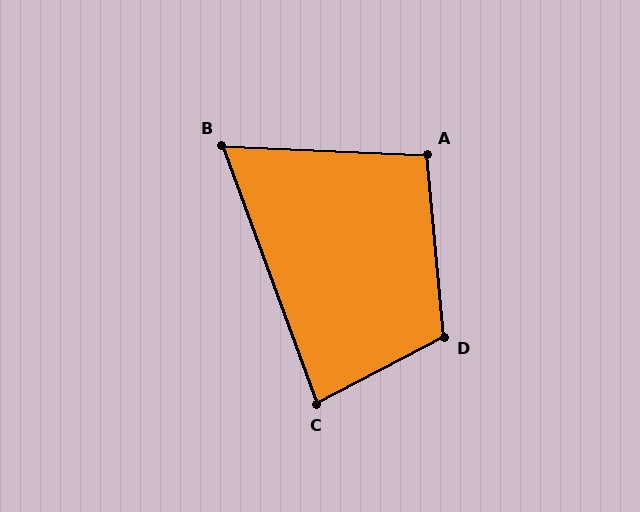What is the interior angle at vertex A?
Approximately 98 degrees (obtuse).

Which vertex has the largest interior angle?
D, at approximately 113 degrees.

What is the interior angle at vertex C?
Approximately 82 degrees (acute).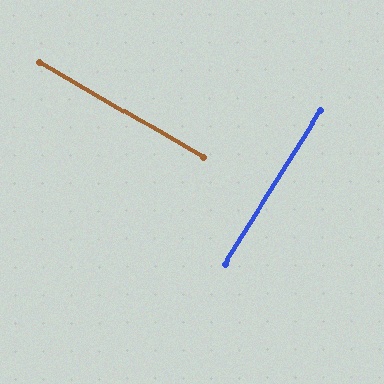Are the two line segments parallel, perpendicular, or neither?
Perpendicular — they meet at approximately 88°.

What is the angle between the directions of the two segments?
Approximately 88 degrees.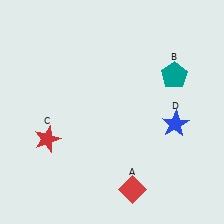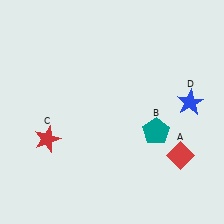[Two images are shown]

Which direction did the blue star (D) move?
The blue star (D) moved up.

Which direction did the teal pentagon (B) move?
The teal pentagon (B) moved down.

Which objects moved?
The objects that moved are: the red diamond (A), the teal pentagon (B), the blue star (D).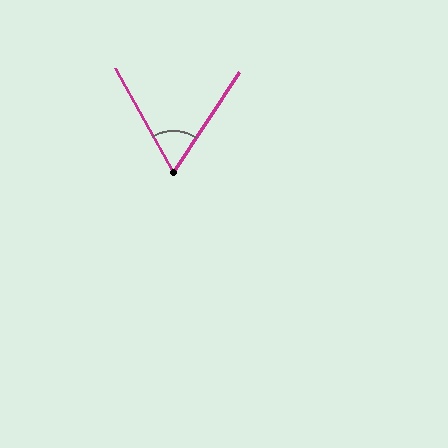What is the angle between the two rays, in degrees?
Approximately 63 degrees.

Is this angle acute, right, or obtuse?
It is acute.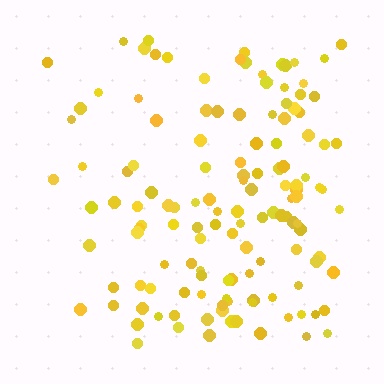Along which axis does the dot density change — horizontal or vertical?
Horizontal.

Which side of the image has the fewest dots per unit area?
The left.